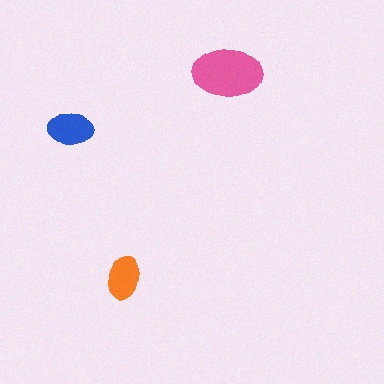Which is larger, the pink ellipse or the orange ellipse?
The pink one.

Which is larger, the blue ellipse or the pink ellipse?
The pink one.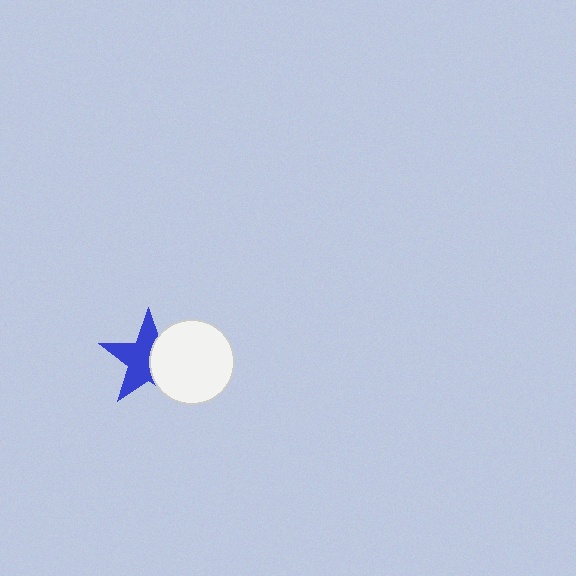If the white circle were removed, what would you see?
You would see the complete blue star.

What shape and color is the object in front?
The object in front is a white circle.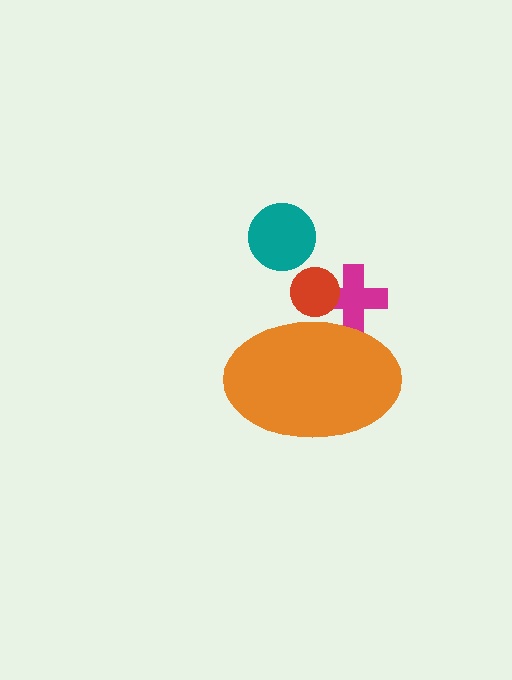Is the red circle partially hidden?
Yes, the red circle is partially hidden behind the orange ellipse.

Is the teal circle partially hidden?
No, the teal circle is fully visible.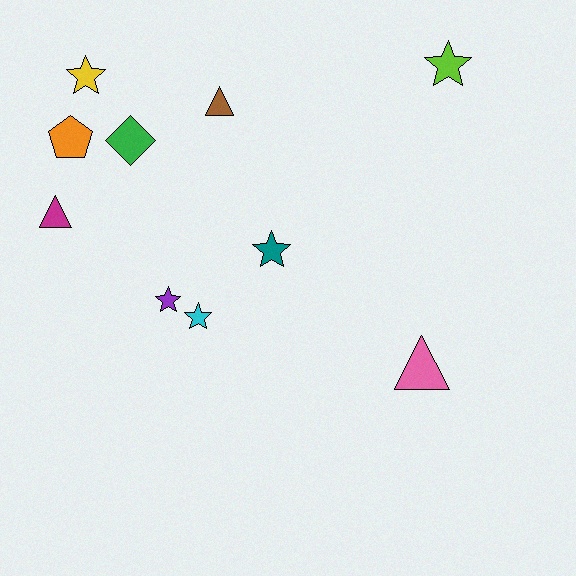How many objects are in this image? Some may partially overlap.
There are 10 objects.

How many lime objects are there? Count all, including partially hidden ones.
There is 1 lime object.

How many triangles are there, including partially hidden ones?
There are 3 triangles.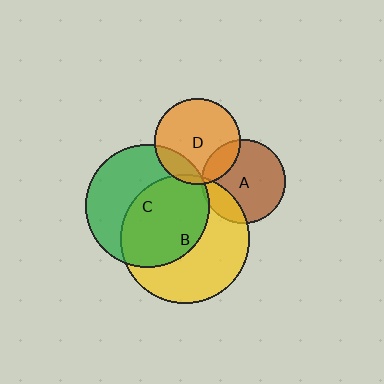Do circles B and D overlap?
Yes.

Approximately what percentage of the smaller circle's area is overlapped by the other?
Approximately 5%.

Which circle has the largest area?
Circle B (yellow).